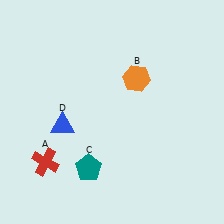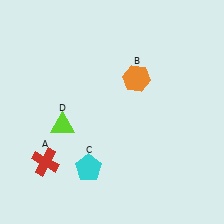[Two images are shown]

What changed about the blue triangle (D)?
In Image 1, D is blue. In Image 2, it changed to lime.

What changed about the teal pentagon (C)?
In Image 1, C is teal. In Image 2, it changed to cyan.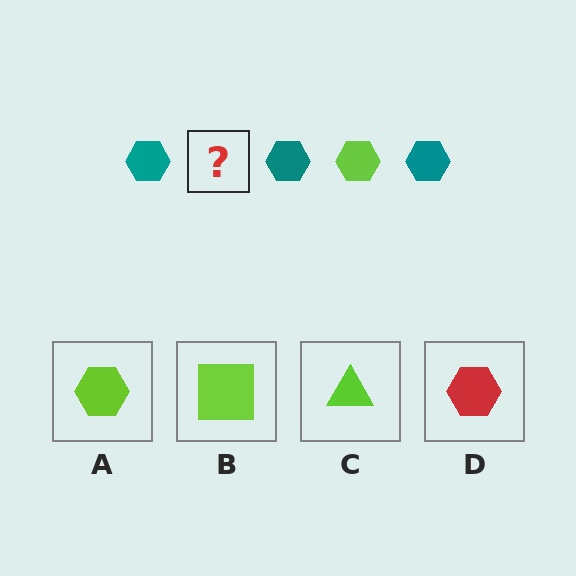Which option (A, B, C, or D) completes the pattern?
A.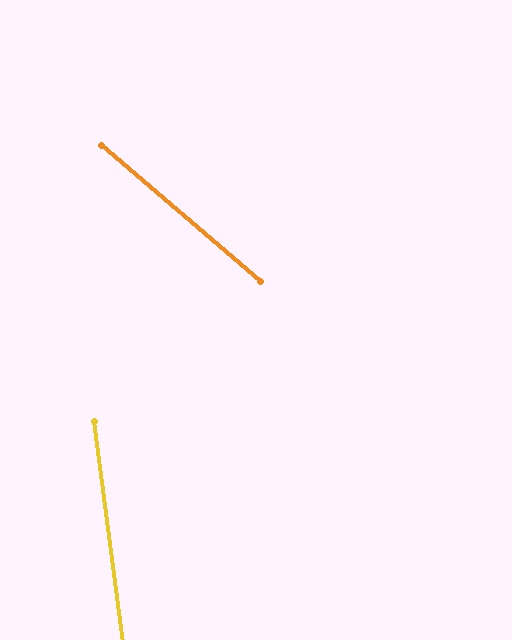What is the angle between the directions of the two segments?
Approximately 42 degrees.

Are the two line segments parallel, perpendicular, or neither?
Neither parallel nor perpendicular — they differ by about 42°.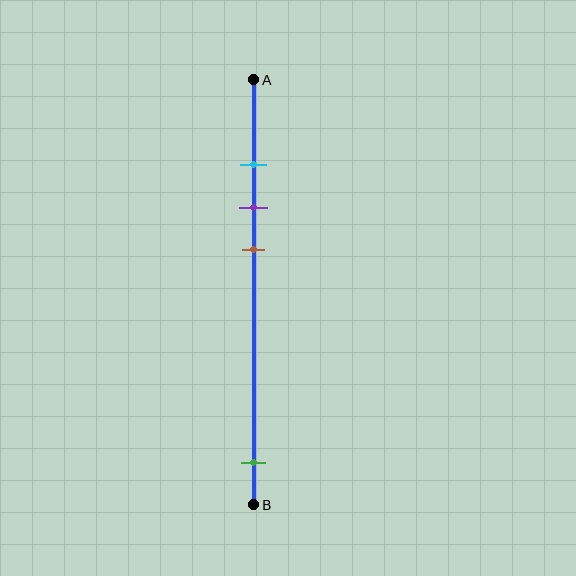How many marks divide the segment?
There are 4 marks dividing the segment.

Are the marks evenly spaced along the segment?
No, the marks are not evenly spaced.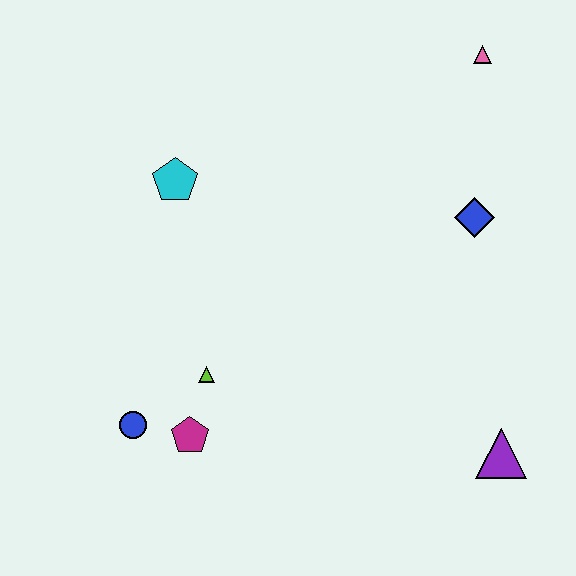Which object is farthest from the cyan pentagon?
The purple triangle is farthest from the cyan pentagon.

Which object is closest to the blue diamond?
The pink triangle is closest to the blue diamond.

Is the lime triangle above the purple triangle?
Yes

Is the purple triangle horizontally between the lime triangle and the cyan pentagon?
No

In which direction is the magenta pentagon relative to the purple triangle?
The magenta pentagon is to the left of the purple triangle.